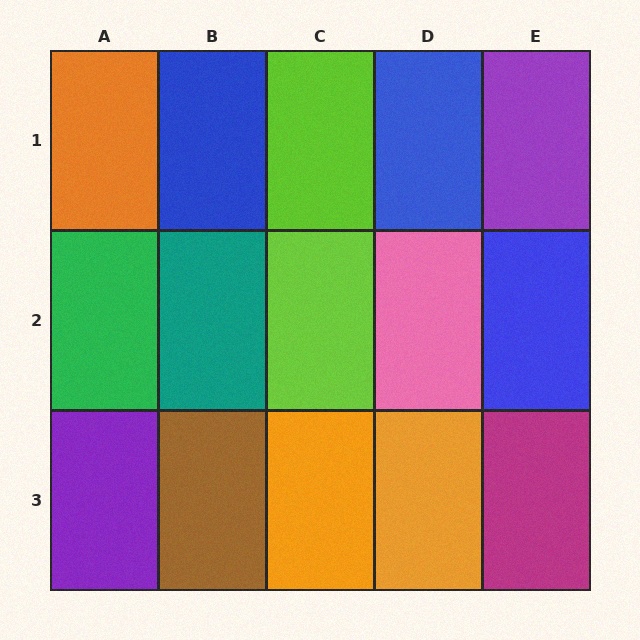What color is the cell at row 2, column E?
Blue.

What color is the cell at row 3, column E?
Magenta.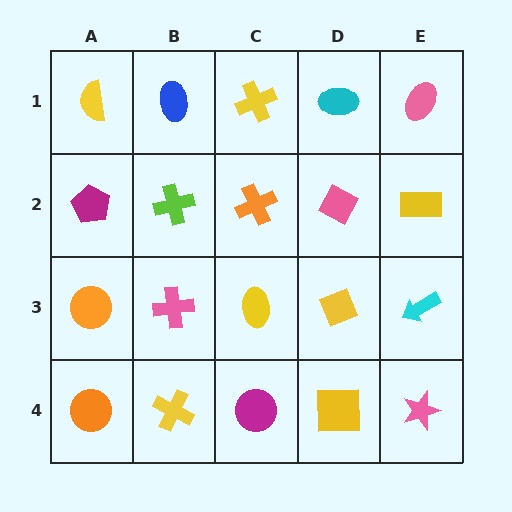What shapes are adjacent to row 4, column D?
A yellow diamond (row 3, column D), a magenta circle (row 4, column C), a pink star (row 4, column E).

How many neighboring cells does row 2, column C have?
4.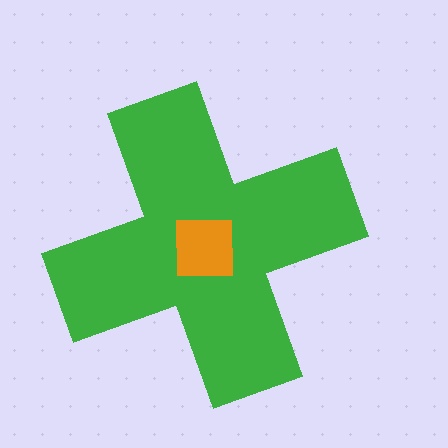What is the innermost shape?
The orange square.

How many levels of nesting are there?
2.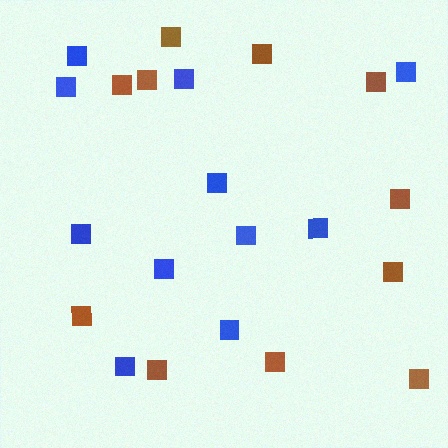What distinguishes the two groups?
There are 2 groups: one group of brown squares (11) and one group of blue squares (11).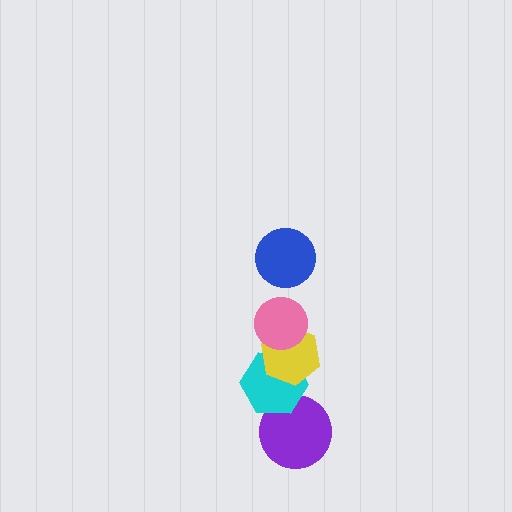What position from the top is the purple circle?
The purple circle is 5th from the top.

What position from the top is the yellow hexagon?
The yellow hexagon is 3rd from the top.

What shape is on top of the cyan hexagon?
The yellow hexagon is on top of the cyan hexagon.